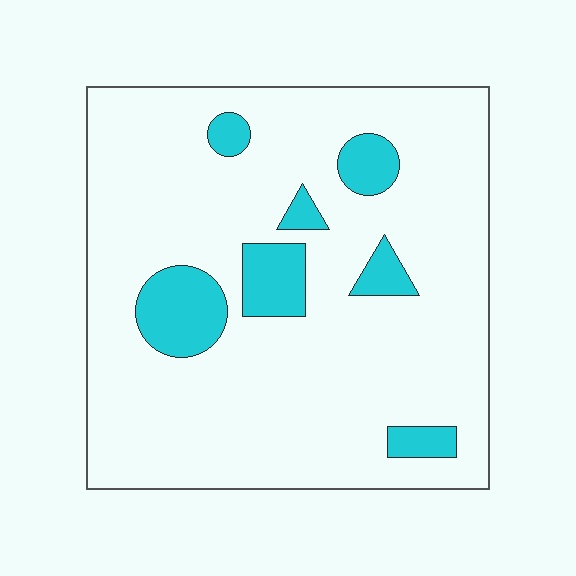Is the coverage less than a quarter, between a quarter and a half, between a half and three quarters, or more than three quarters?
Less than a quarter.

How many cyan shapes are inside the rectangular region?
7.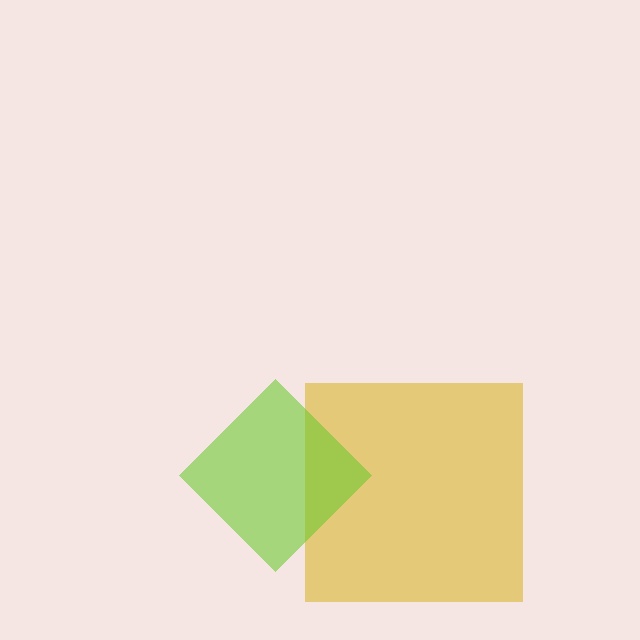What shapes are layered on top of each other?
The layered shapes are: a yellow square, a lime diamond.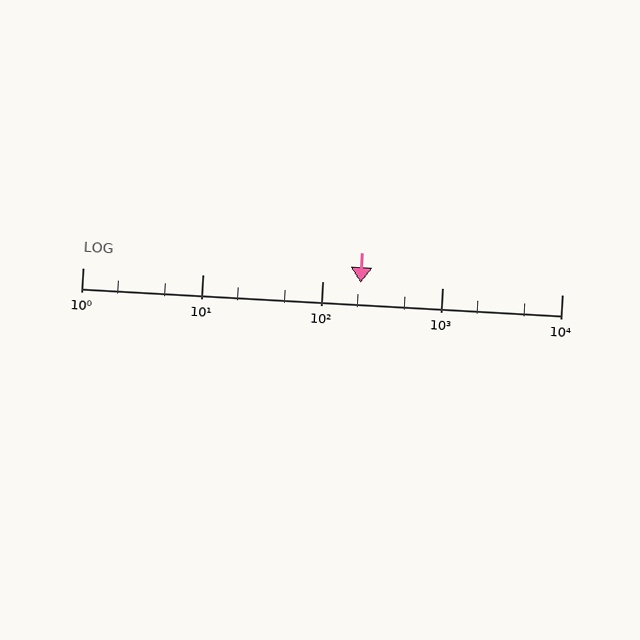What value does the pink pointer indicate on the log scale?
The pointer indicates approximately 210.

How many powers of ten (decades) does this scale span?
The scale spans 4 decades, from 1 to 10000.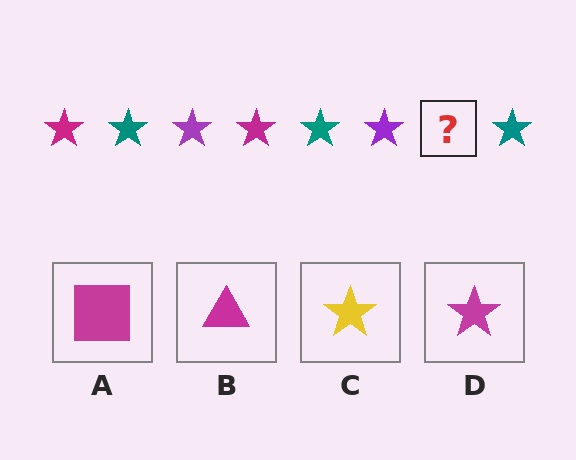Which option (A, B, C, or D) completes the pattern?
D.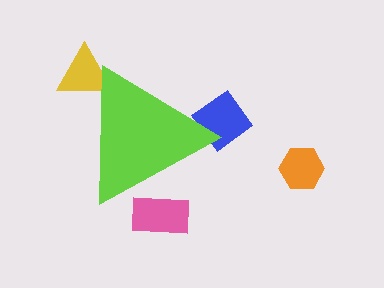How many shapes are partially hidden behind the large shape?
3 shapes are partially hidden.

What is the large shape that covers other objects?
A lime triangle.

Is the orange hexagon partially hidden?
No, the orange hexagon is fully visible.